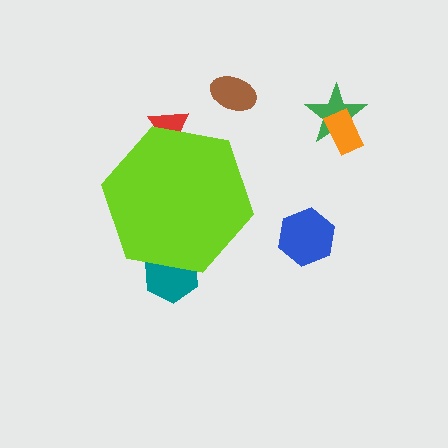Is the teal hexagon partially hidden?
Yes, the teal hexagon is partially hidden behind the lime hexagon.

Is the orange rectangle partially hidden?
No, the orange rectangle is fully visible.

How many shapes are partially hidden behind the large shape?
2 shapes are partially hidden.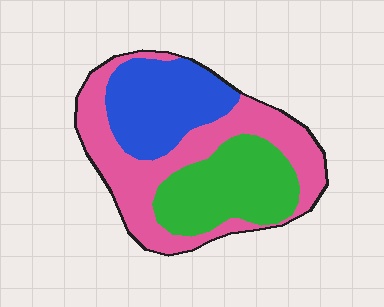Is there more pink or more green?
Pink.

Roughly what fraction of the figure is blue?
Blue covers about 25% of the figure.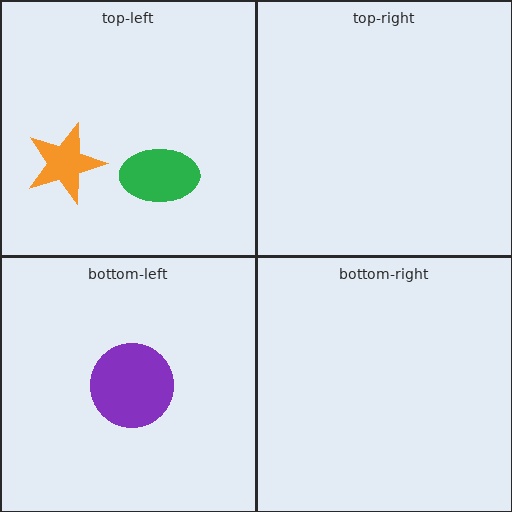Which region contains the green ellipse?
The top-left region.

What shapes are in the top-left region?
The orange star, the green ellipse.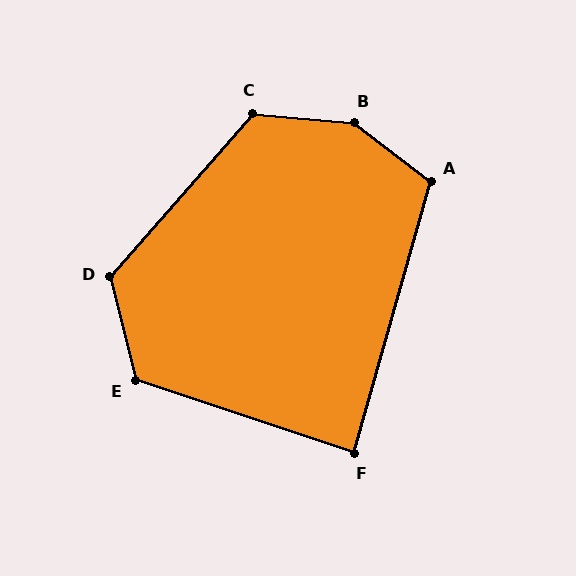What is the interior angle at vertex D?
Approximately 125 degrees (obtuse).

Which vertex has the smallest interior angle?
F, at approximately 87 degrees.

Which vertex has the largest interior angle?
B, at approximately 148 degrees.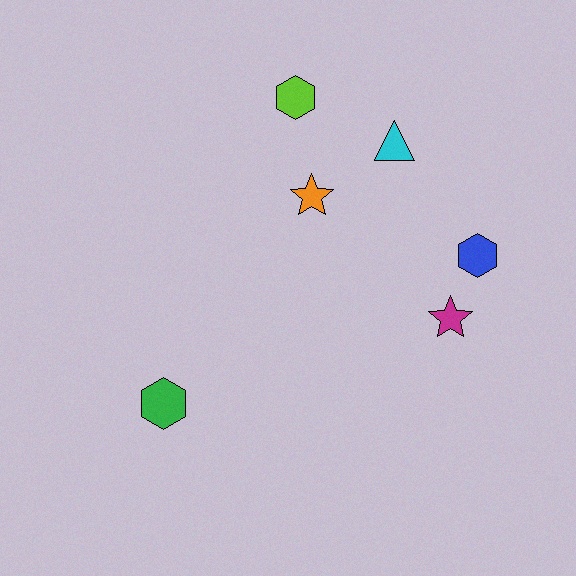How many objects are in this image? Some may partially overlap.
There are 6 objects.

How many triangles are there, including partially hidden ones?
There is 1 triangle.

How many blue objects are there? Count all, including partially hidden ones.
There is 1 blue object.